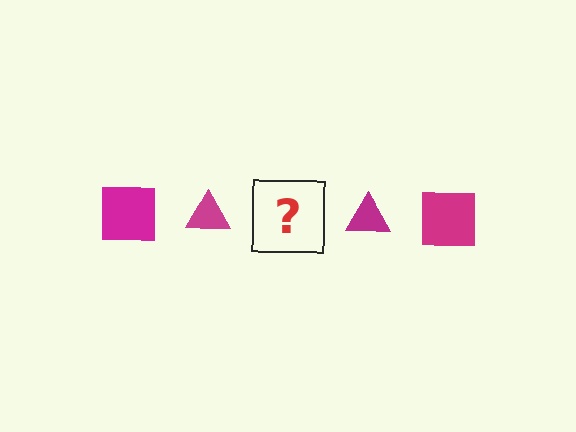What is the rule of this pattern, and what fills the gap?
The rule is that the pattern cycles through square, triangle shapes in magenta. The gap should be filled with a magenta square.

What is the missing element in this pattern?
The missing element is a magenta square.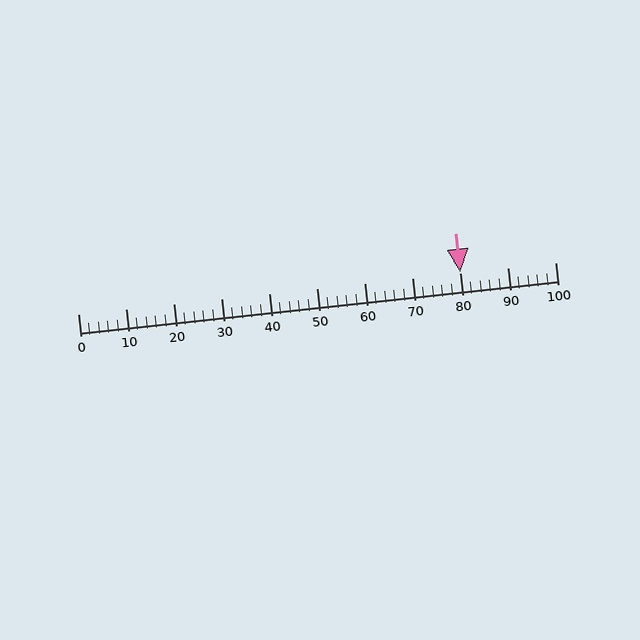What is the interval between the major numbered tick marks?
The major tick marks are spaced 10 units apart.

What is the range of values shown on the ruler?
The ruler shows values from 0 to 100.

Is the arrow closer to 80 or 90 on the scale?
The arrow is closer to 80.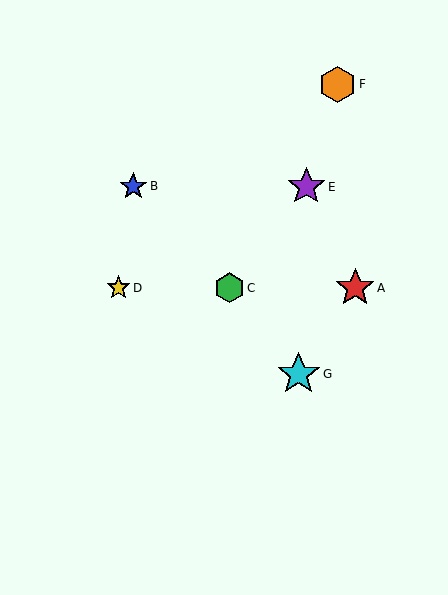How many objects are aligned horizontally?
3 objects (A, C, D) are aligned horizontally.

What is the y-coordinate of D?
Object D is at y≈288.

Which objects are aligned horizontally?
Objects A, C, D are aligned horizontally.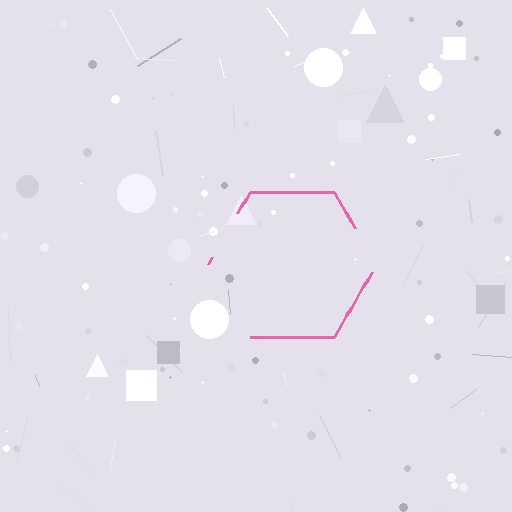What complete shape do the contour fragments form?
The contour fragments form a hexagon.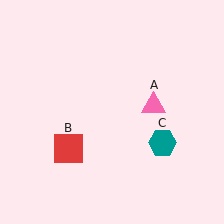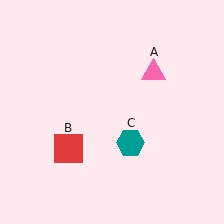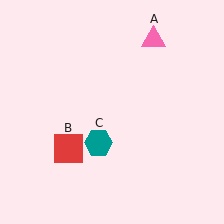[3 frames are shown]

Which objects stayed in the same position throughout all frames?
Red square (object B) remained stationary.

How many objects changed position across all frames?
2 objects changed position: pink triangle (object A), teal hexagon (object C).